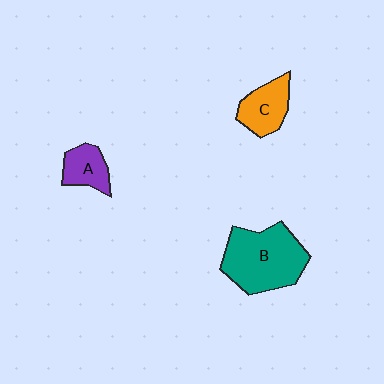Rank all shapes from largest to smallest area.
From largest to smallest: B (teal), C (orange), A (purple).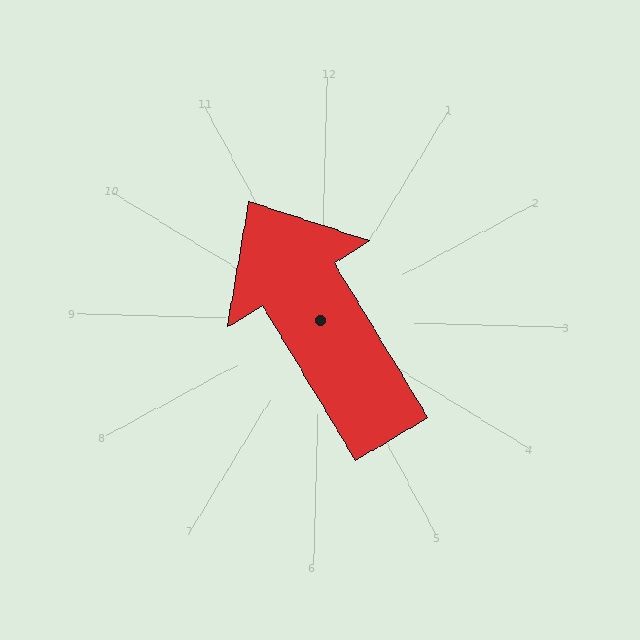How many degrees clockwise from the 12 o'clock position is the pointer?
Approximately 327 degrees.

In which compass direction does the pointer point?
Northwest.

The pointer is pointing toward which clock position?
Roughly 11 o'clock.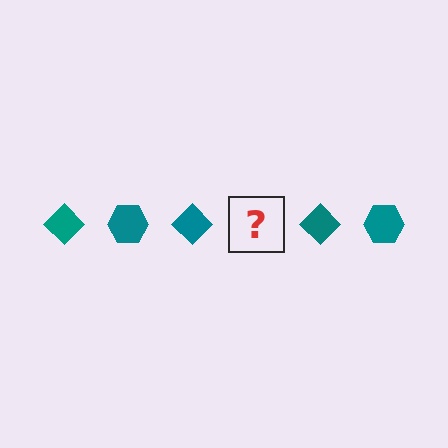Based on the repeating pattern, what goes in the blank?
The blank should be a teal hexagon.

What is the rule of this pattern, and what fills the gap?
The rule is that the pattern cycles through diamond, hexagon shapes in teal. The gap should be filled with a teal hexagon.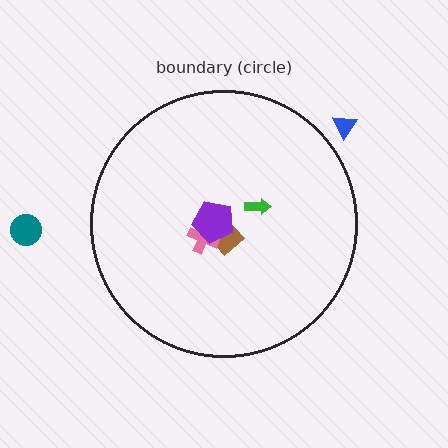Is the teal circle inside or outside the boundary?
Outside.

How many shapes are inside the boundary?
4 inside, 2 outside.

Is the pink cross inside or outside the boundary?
Inside.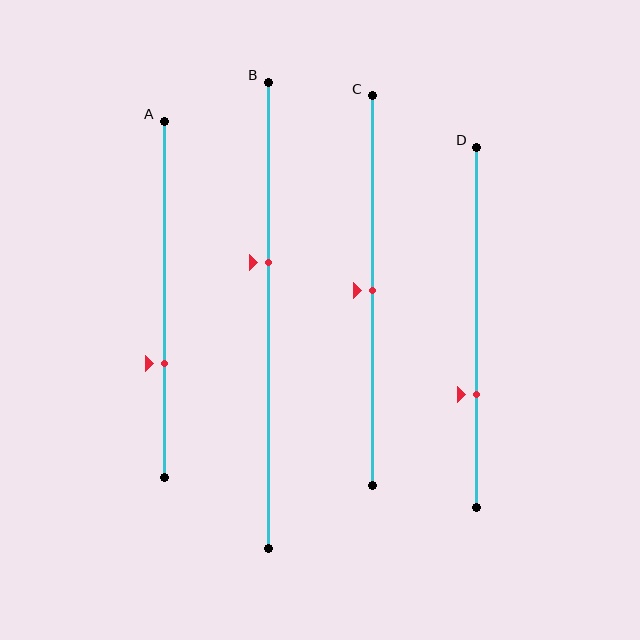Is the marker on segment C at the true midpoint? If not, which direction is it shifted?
Yes, the marker on segment C is at the true midpoint.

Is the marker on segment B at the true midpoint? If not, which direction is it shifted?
No, the marker on segment B is shifted upward by about 11% of the segment length.